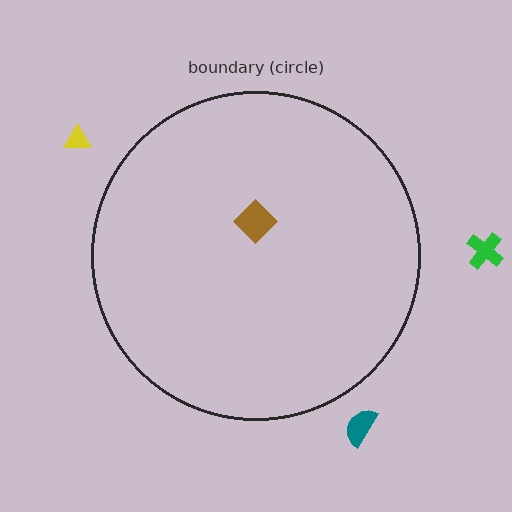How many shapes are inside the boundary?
1 inside, 3 outside.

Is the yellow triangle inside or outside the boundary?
Outside.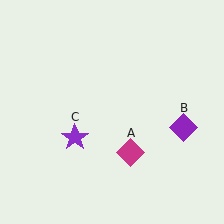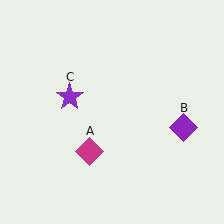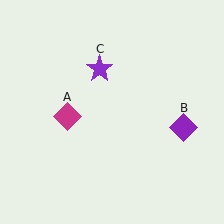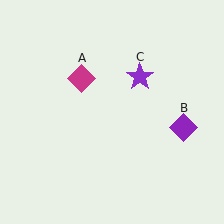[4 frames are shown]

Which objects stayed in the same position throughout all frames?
Purple diamond (object B) remained stationary.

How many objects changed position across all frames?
2 objects changed position: magenta diamond (object A), purple star (object C).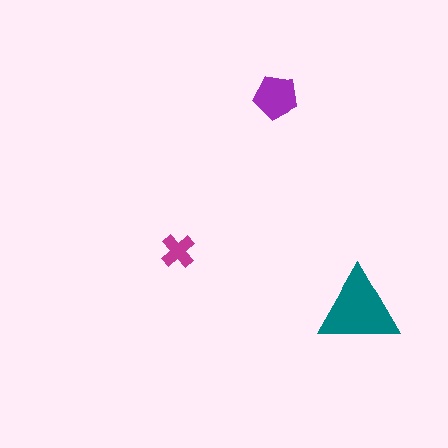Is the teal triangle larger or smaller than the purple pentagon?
Larger.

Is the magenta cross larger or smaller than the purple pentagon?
Smaller.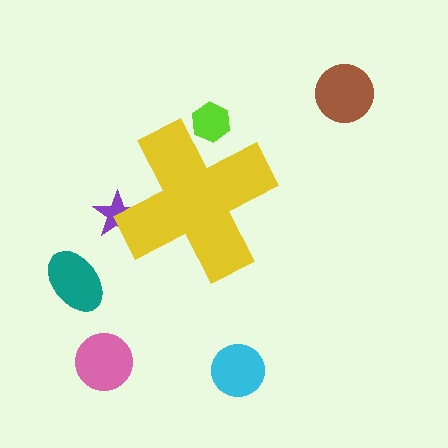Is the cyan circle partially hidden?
No, the cyan circle is fully visible.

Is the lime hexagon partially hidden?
Yes, the lime hexagon is partially hidden behind the yellow cross.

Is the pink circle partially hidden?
No, the pink circle is fully visible.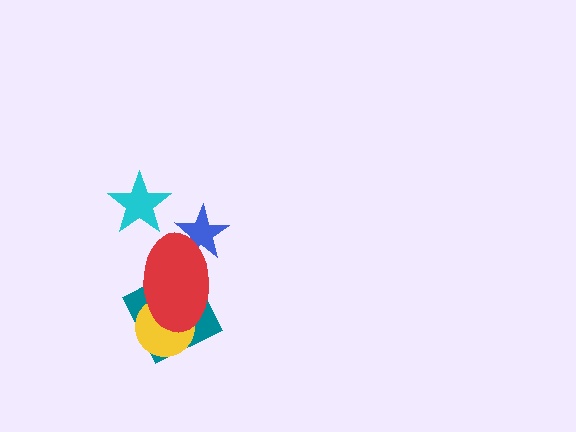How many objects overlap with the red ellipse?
3 objects overlap with the red ellipse.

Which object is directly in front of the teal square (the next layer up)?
The yellow circle is directly in front of the teal square.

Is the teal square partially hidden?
Yes, it is partially covered by another shape.